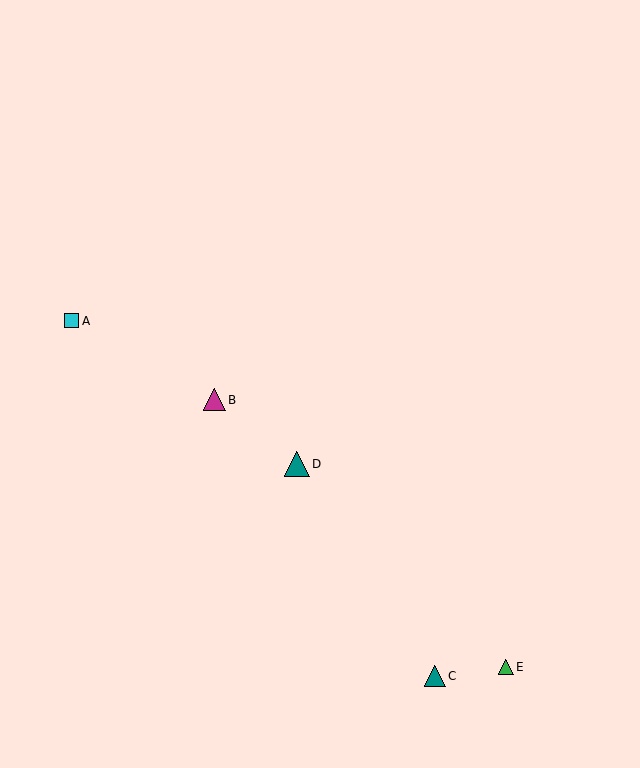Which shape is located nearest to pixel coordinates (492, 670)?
The green triangle (labeled E) at (506, 667) is nearest to that location.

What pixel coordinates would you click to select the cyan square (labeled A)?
Click at (72, 321) to select the cyan square A.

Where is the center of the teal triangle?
The center of the teal triangle is at (435, 676).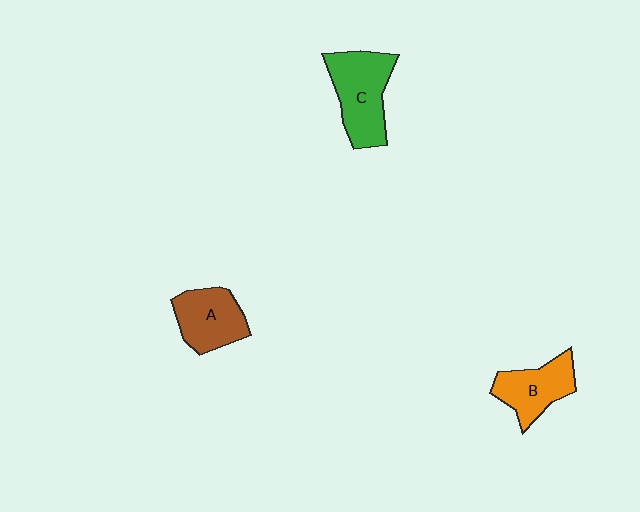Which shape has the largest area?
Shape C (green).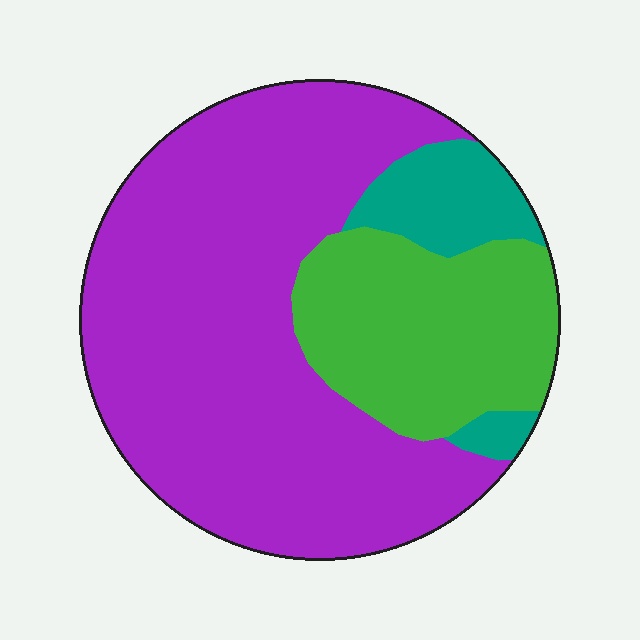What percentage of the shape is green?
Green covers 24% of the shape.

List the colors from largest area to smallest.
From largest to smallest: purple, green, teal.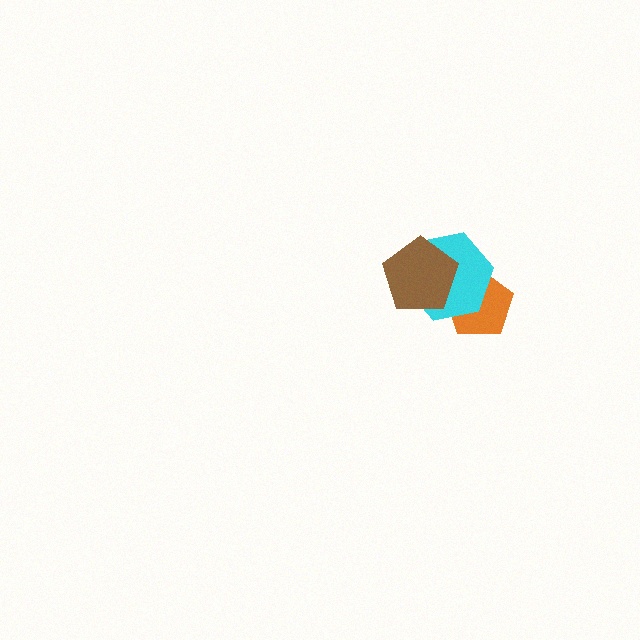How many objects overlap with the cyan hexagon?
2 objects overlap with the cyan hexagon.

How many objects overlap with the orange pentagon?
2 objects overlap with the orange pentagon.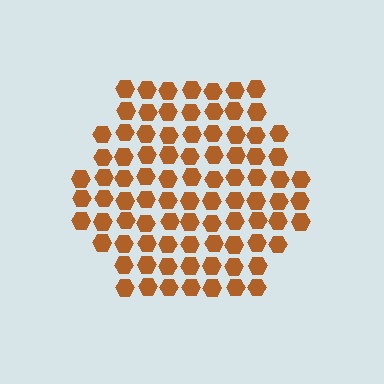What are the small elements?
The small elements are hexagons.